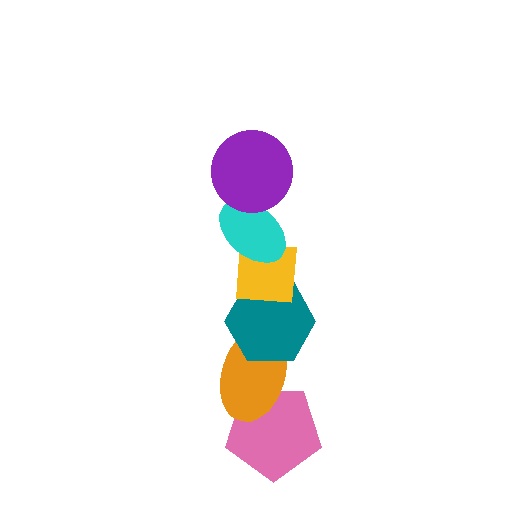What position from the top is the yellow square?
The yellow square is 3rd from the top.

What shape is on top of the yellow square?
The cyan ellipse is on top of the yellow square.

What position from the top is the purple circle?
The purple circle is 1st from the top.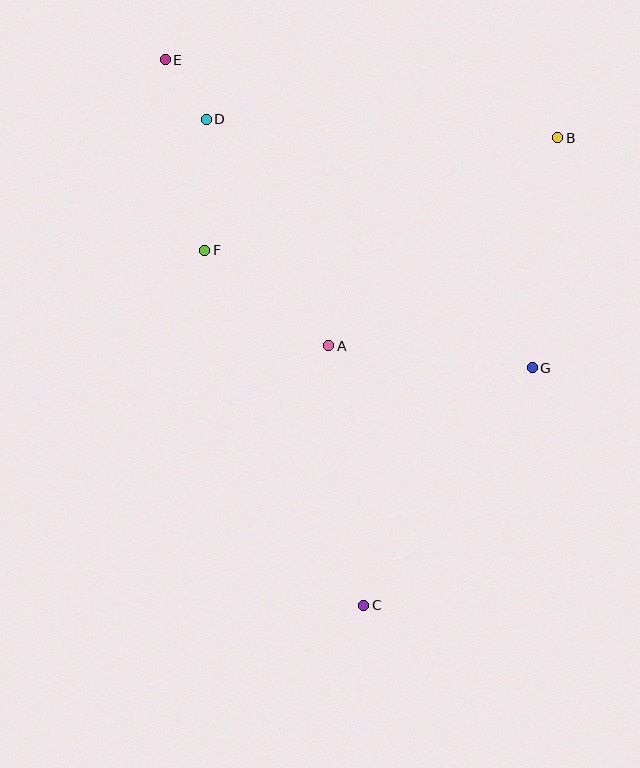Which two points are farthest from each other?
Points C and E are farthest from each other.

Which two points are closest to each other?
Points D and E are closest to each other.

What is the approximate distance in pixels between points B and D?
The distance between B and D is approximately 352 pixels.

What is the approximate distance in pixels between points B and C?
The distance between B and C is approximately 506 pixels.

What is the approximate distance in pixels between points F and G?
The distance between F and G is approximately 348 pixels.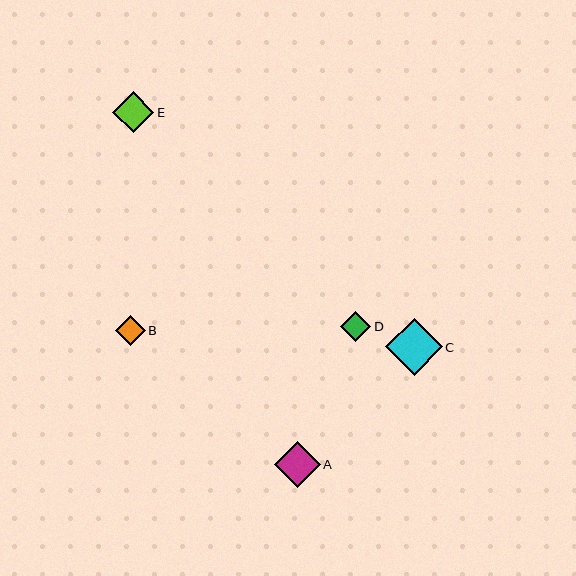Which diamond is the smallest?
Diamond B is the smallest with a size of approximately 30 pixels.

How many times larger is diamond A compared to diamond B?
Diamond A is approximately 1.5 times the size of diamond B.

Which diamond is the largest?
Diamond C is the largest with a size of approximately 56 pixels.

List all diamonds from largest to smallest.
From largest to smallest: C, A, E, D, B.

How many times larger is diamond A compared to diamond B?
Diamond A is approximately 1.5 times the size of diamond B.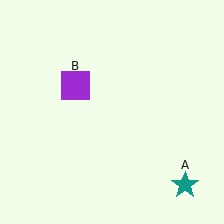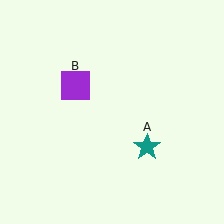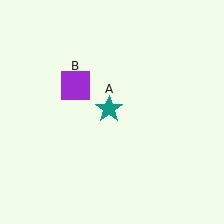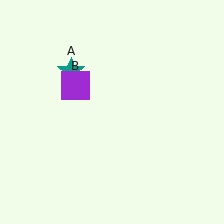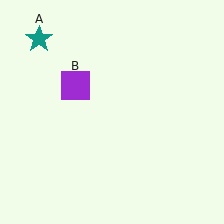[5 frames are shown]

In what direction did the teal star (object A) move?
The teal star (object A) moved up and to the left.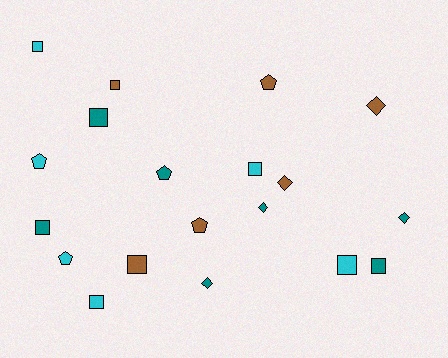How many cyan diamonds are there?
There are no cyan diamonds.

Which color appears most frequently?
Teal, with 7 objects.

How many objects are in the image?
There are 19 objects.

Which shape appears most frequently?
Square, with 9 objects.